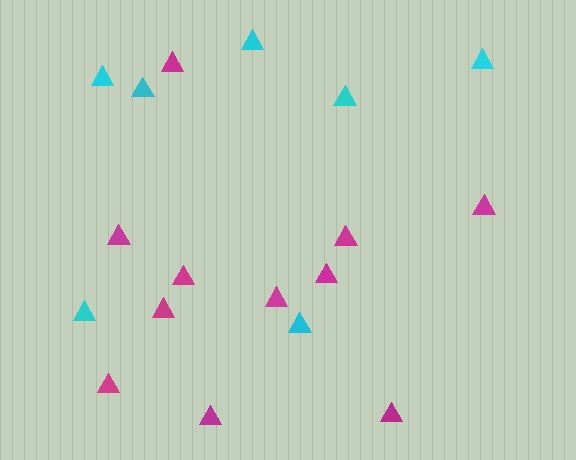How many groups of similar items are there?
There are 2 groups: one group of magenta triangles (11) and one group of cyan triangles (7).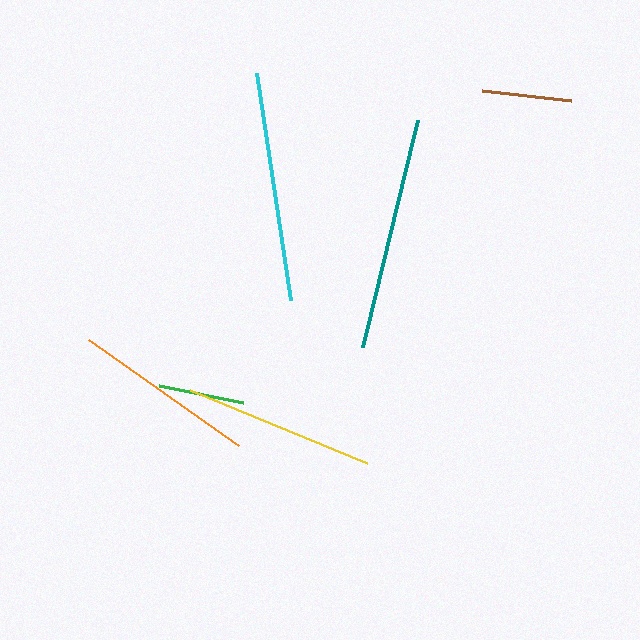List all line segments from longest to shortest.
From longest to shortest: teal, cyan, yellow, orange, brown, green.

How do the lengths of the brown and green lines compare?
The brown and green lines are approximately the same length.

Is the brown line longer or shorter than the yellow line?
The yellow line is longer than the brown line.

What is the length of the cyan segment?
The cyan segment is approximately 229 pixels long.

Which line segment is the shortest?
The green line is the shortest at approximately 86 pixels.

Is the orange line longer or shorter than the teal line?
The teal line is longer than the orange line.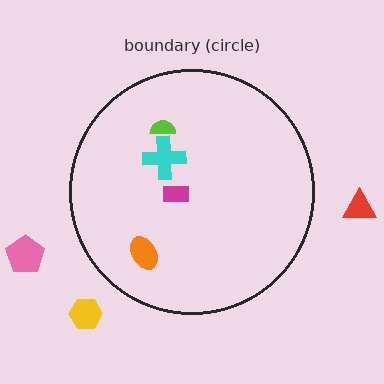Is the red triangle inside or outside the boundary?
Outside.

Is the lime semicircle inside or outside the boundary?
Inside.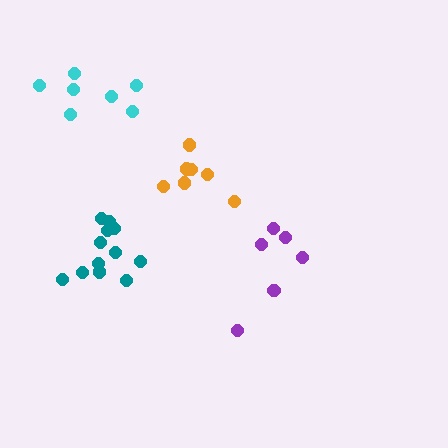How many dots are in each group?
Group 1: 6 dots, Group 2: 7 dots, Group 3: 12 dots, Group 4: 7 dots (32 total).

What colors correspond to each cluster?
The clusters are colored: purple, orange, teal, cyan.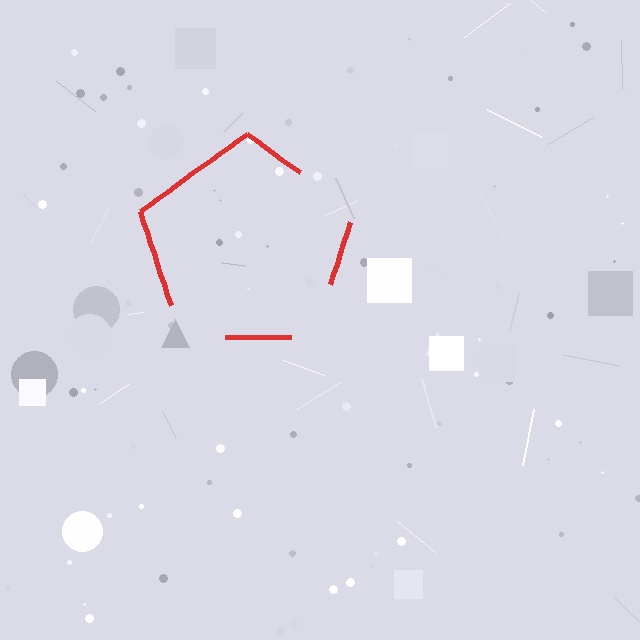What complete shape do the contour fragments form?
The contour fragments form a pentagon.